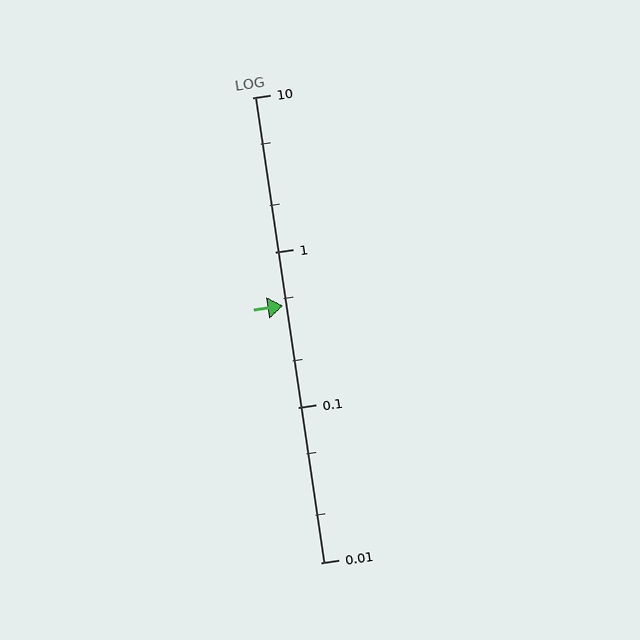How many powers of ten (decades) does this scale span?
The scale spans 3 decades, from 0.01 to 10.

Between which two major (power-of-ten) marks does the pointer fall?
The pointer is between 0.1 and 1.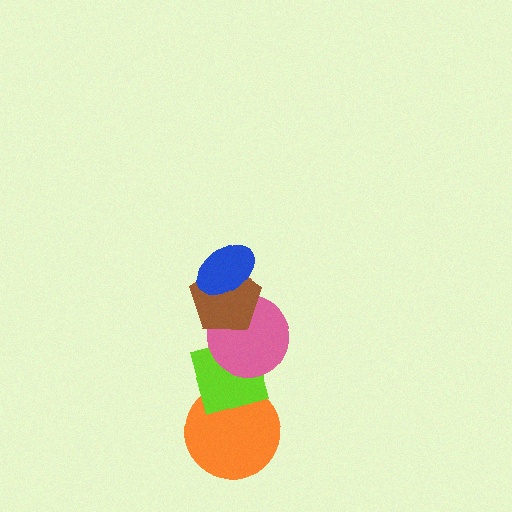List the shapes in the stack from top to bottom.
From top to bottom: the blue ellipse, the brown pentagon, the pink circle, the lime diamond, the orange circle.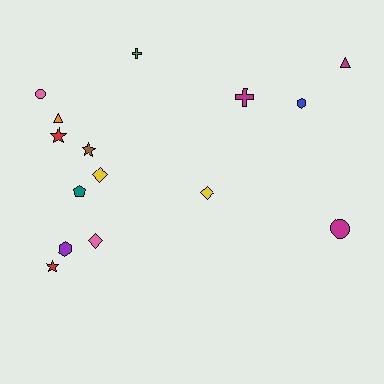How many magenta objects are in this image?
There are 3 magenta objects.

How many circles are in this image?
There are 2 circles.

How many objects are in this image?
There are 15 objects.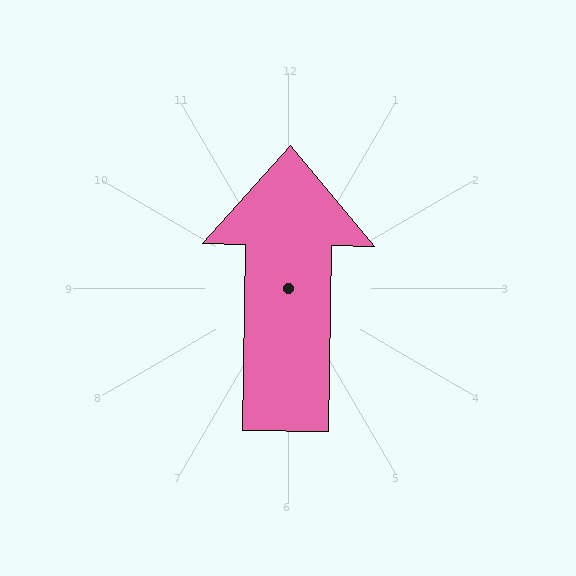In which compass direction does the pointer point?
North.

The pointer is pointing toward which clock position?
Roughly 12 o'clock.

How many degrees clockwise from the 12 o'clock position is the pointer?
Approximately 1 degrees.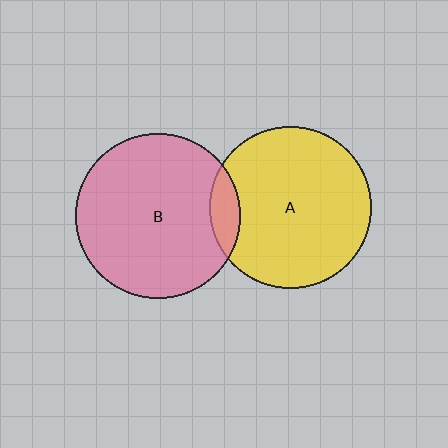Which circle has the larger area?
Circle B (pink).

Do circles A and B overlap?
Yes.